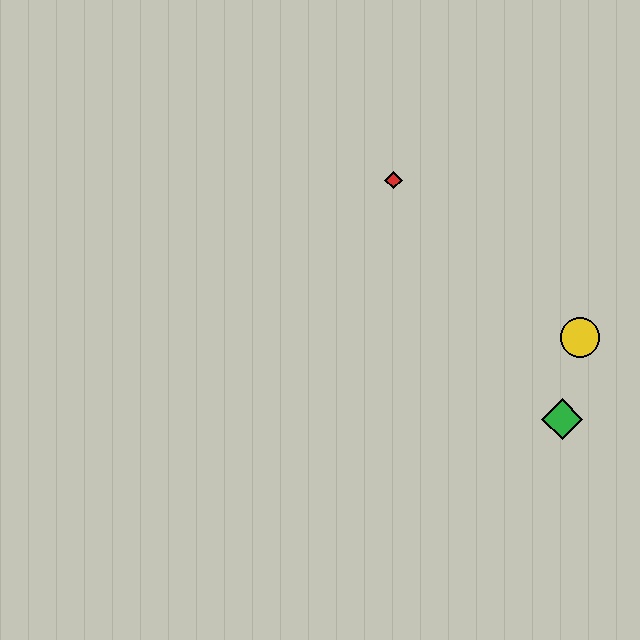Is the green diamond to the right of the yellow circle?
No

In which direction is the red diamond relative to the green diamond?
The red diamond is above the green diamond.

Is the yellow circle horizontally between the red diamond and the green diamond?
No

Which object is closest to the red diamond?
The yellow circle is closest to the red diamond.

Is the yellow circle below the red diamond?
Yes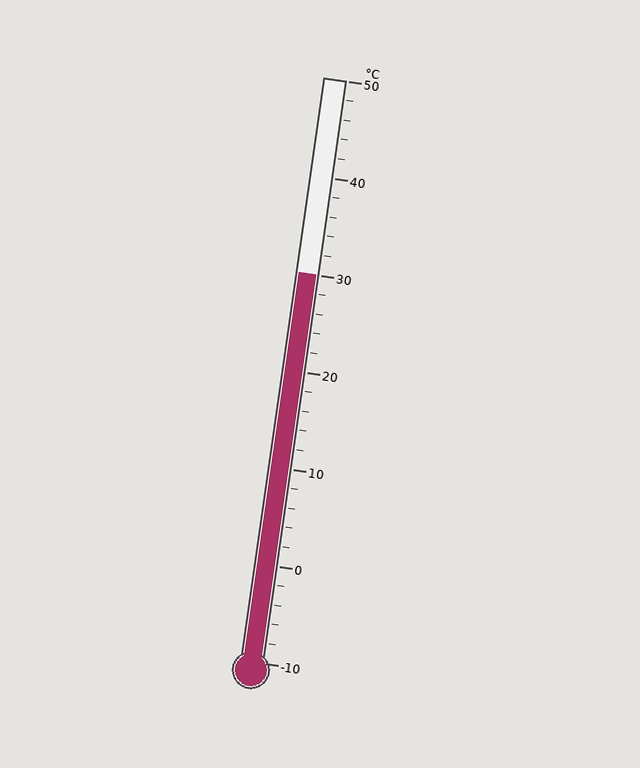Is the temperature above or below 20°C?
The temperature is above 20°C.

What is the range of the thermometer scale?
The thermometer scale ranges from -10°C to 50°C.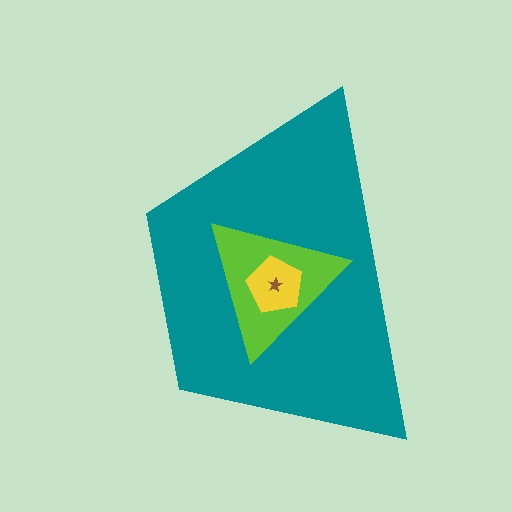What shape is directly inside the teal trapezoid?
The lime triangle.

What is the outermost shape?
The teal trapezoid.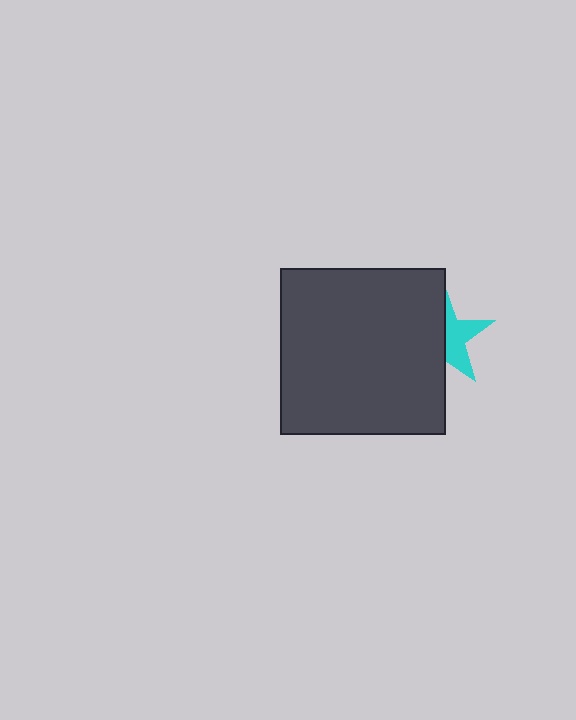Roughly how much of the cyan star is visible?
About half of it is visible (roughly 46%).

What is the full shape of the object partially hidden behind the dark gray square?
The partially hidden object is a cyan star.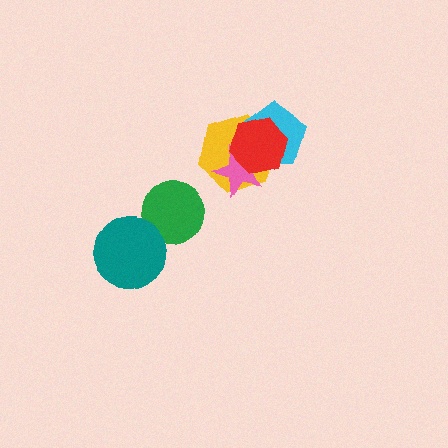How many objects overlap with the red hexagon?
3 objects overlap with the red hexagon.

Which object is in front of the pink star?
The red hexagon is in front of the pink star.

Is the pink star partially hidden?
Yes, it is partially covered by another shape.